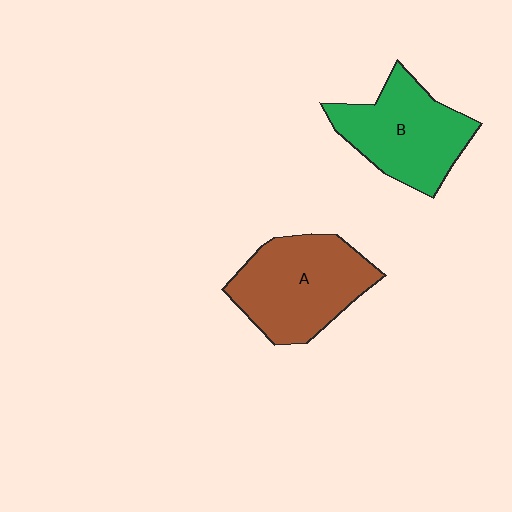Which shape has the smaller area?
Shape B (green).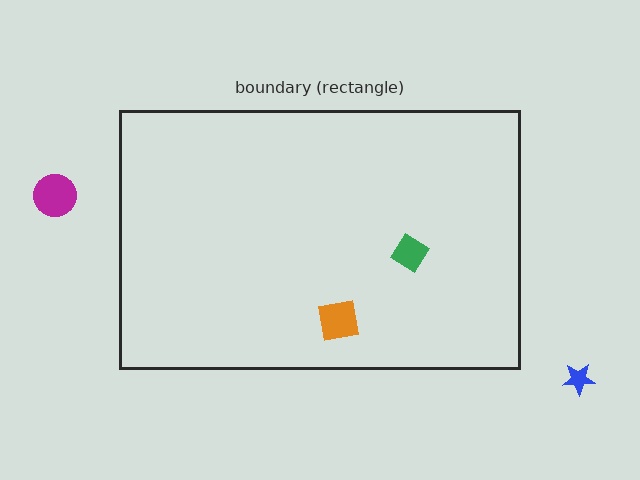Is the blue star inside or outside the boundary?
Outside.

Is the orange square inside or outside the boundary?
Inside.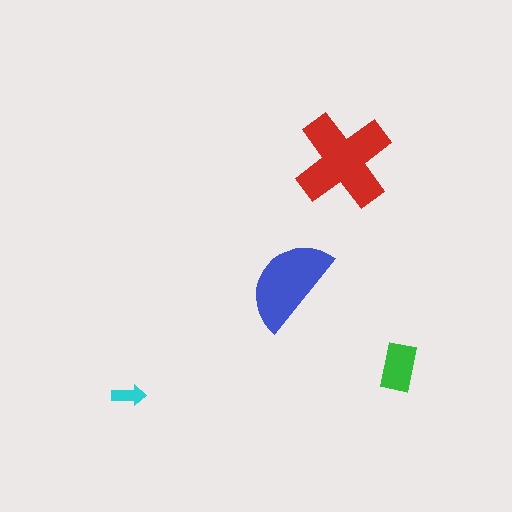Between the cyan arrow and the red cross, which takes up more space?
The red cross.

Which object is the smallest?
The cyan arrow.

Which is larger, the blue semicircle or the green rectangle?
The blue semicircle.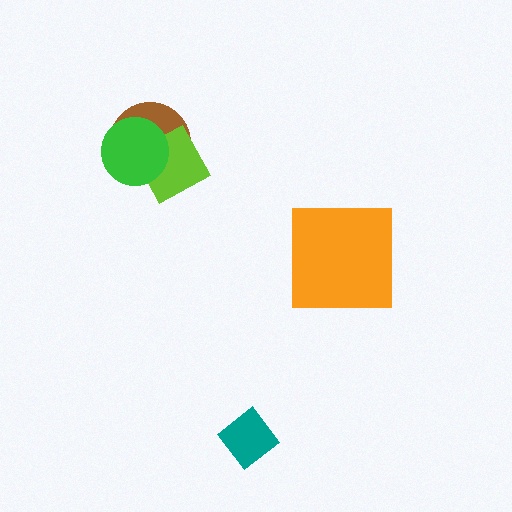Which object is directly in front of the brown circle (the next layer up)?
The lime diamond is directly in front of the brown circle.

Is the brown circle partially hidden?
Yes, it is partially covered by another shape.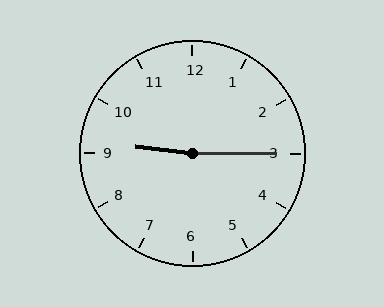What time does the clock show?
9:15.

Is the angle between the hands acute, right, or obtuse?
It is obtuse.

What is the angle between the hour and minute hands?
Approximately 172 degrees.